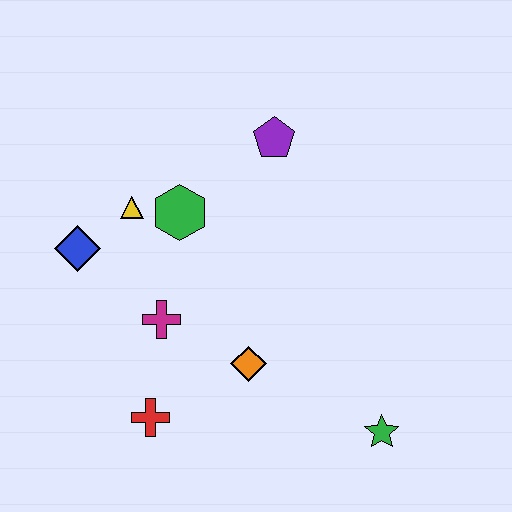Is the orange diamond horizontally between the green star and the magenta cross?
Yes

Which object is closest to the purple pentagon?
The green hexagon is closest to the purple pentagon.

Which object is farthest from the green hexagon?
The green star is farthest from the green hexagon.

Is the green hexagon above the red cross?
Yes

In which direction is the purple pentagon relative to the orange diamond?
The purple pentagon is above the orange diamond.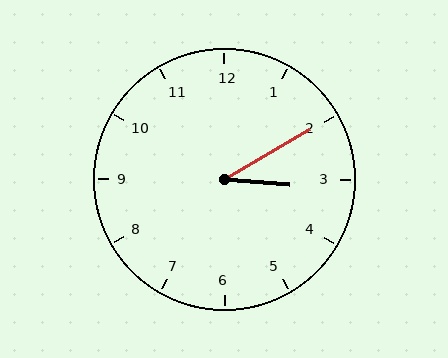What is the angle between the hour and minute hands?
Approximately 35 degrees.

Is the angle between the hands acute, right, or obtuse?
It is acute.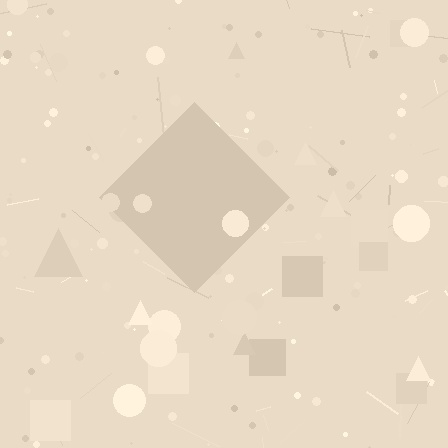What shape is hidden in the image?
A diamond is hidden in the image.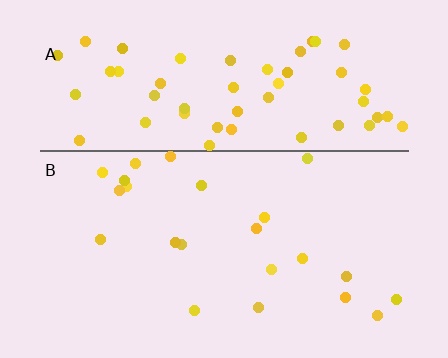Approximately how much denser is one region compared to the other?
Approximately 2.6× — region A over region B.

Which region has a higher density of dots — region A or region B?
A (the top).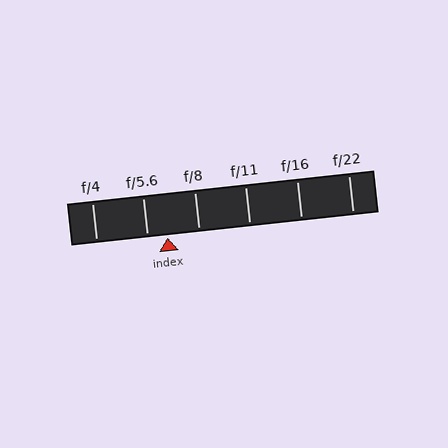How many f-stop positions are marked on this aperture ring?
There are 6 f-stop positions marked.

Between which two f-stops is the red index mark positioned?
The index mark is between f/5.6 and f/8.